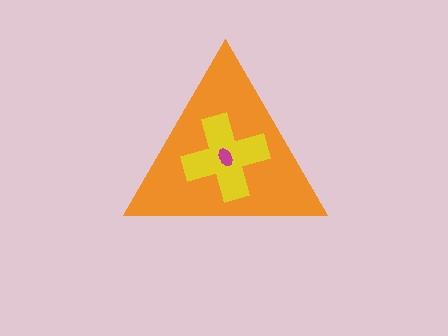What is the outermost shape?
The orange triangle.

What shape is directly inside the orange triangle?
The yellow cross.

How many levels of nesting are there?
3.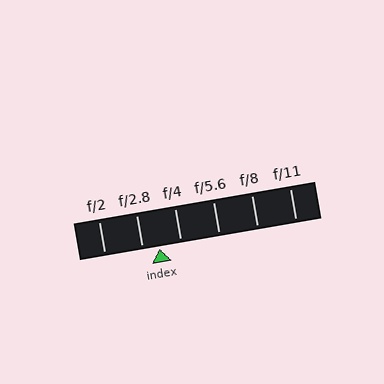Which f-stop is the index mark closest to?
The index mark is closest to f/2.8.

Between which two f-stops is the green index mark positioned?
The index mark is between f/2.8 and f/4.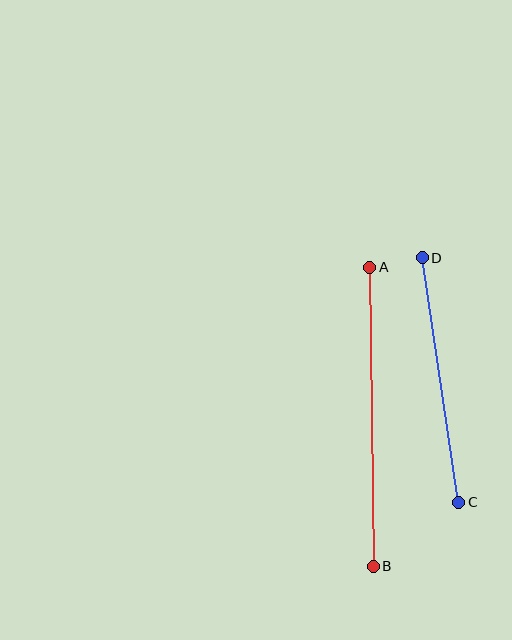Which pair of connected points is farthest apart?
Points A and B are farthest apart.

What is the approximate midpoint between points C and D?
The midpoint is at approximately (440, 380) pixels.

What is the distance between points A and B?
The distance is approximately 299 pixels.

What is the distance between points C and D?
The distance is approximately 247 pixels.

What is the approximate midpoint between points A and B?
The midpoint is at approximately (371, 417) pixels.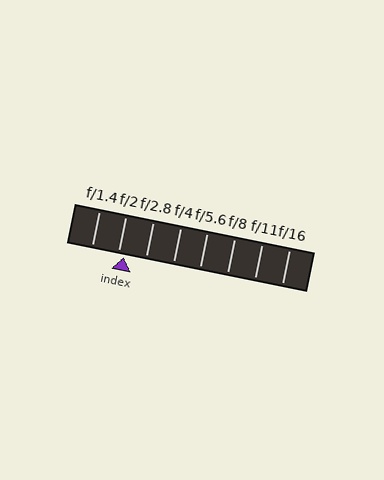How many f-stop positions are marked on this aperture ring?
There are 8 f-stop positions marked.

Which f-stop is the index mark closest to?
The index mark is closest to f/2.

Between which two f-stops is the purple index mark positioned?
The index mark is between f/2 and f/2.8.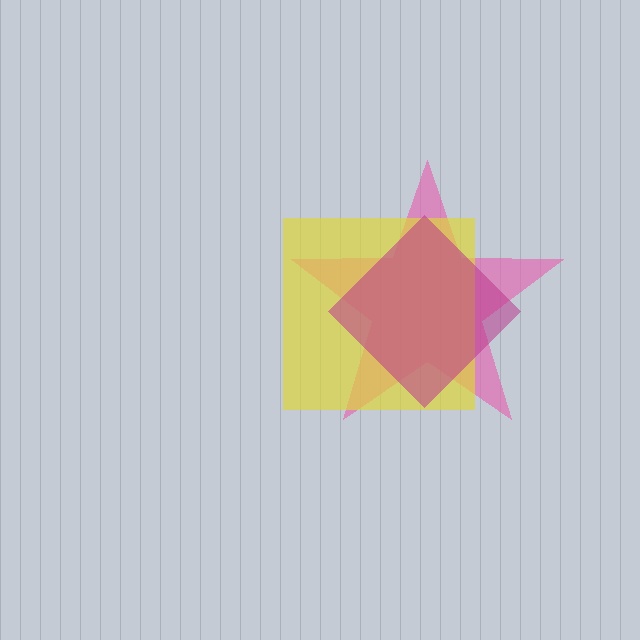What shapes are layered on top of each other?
The layered shapes are: a pink star, a yellow square, a magenta diamond.